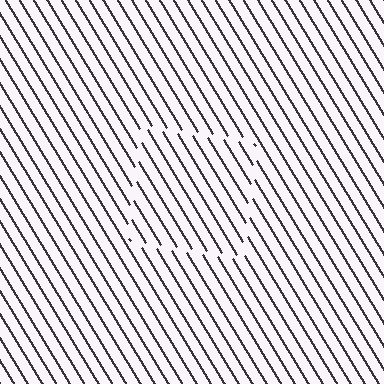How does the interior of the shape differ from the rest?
The interior of the shape contains the same grating, shifted by half a period — the contour is defined by the phase discontinuity where line-ends from the inner and outer gratings abut.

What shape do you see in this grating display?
An illusory square. The interior of the shape contains the same grating, shifted by half a period — the contour is defined by the phase discontinuity where line-ends from the inner and outer gratings abut.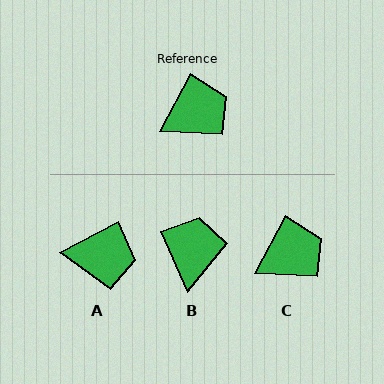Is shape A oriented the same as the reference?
No, it is off by about 34 degrees.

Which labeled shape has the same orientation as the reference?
C.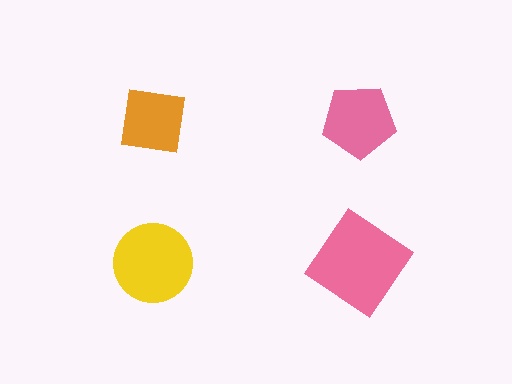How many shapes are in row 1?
2 shapes.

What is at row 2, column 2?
A pink diamond.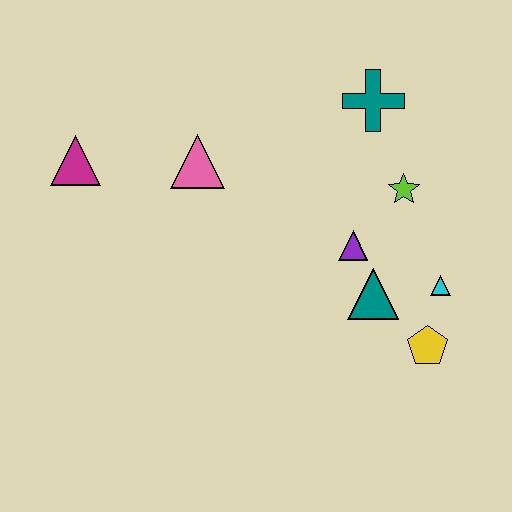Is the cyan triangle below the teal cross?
Yes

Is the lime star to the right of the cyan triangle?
No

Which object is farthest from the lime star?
The magenta triangle is farthest from the lime star.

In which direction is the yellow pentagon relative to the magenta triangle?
The yellow pentagon is to the right of the magenta triangle.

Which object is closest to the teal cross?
The lime star is closest to the teal cross.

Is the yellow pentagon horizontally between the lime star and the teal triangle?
No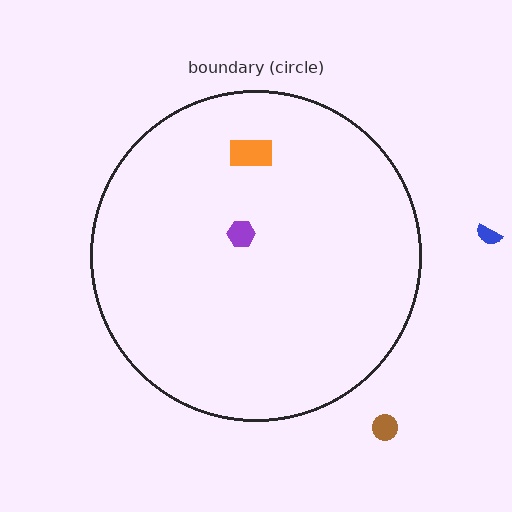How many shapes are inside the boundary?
2 inside, 2 outside.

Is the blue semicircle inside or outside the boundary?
Outside.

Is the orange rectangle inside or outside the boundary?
Inside.